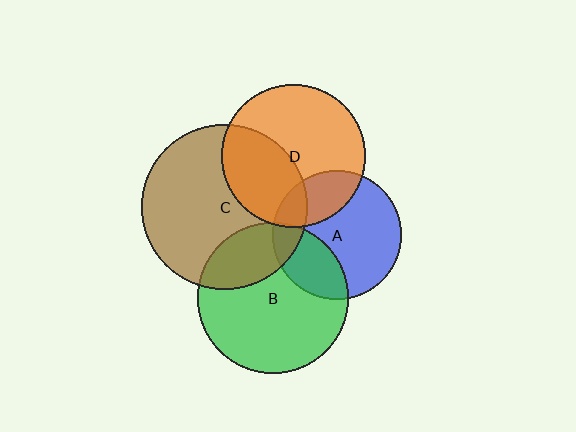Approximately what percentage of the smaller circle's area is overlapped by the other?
Approximately 5%.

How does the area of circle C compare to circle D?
Approximately 1.3 times.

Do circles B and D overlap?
Yes.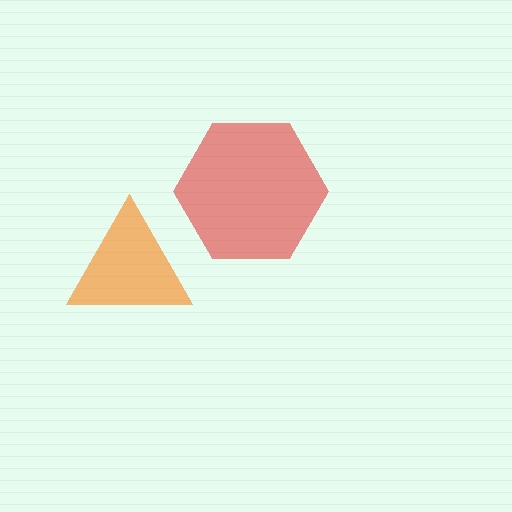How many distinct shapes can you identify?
There are 2 distinct shapes: a red hexagon, an orange triangle.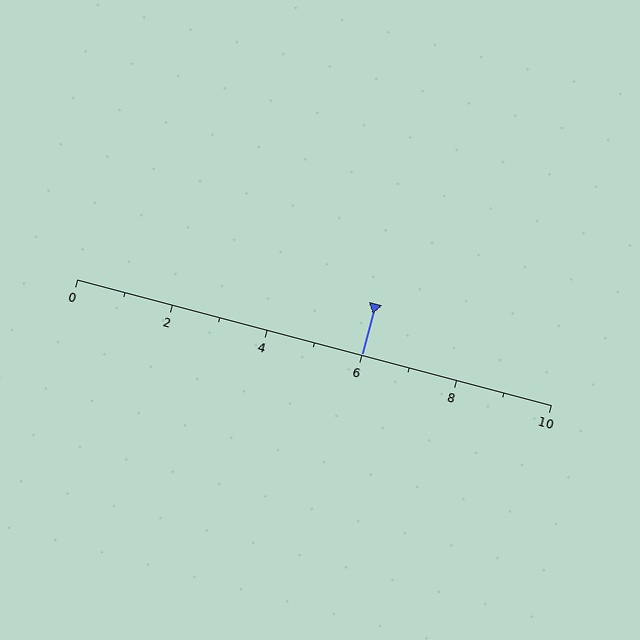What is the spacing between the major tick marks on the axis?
The major ticks are spaced 2 apart.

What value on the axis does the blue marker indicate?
The marker indicates approximately 6.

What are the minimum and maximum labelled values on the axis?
The axis runs from 0 to 10.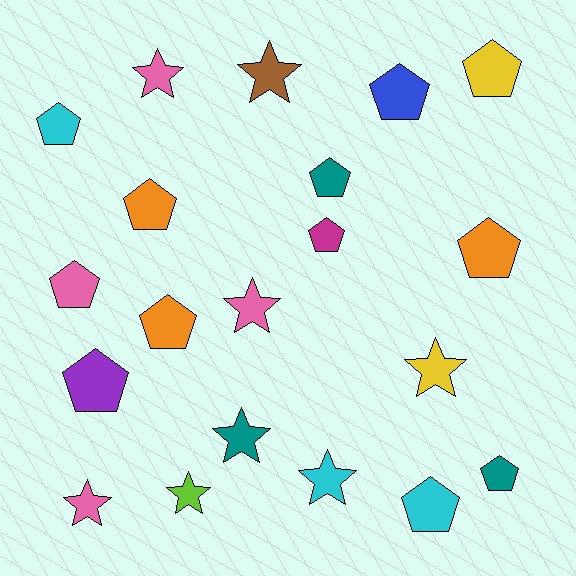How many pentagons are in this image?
There are 12 pentagons.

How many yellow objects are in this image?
There are 2 yellow objects.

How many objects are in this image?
There are 20 objects.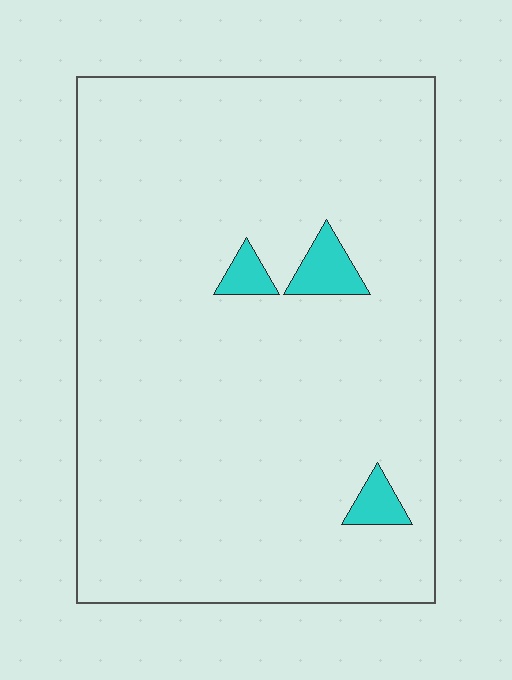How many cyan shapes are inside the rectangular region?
3.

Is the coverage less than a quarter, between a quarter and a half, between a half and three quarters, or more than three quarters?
Less than a quarter.